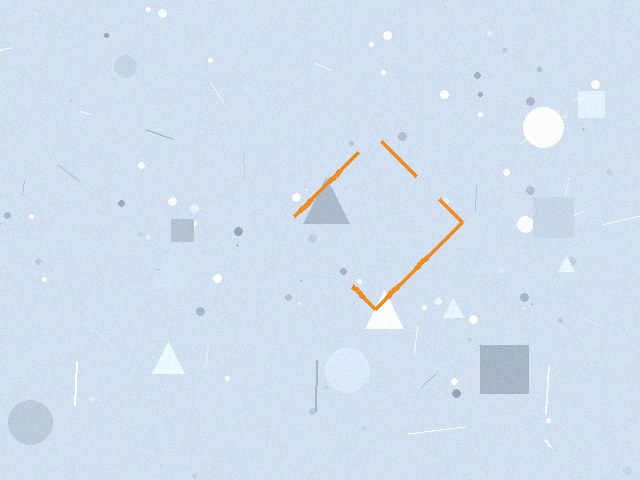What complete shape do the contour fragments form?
The contour fragments form a diamond.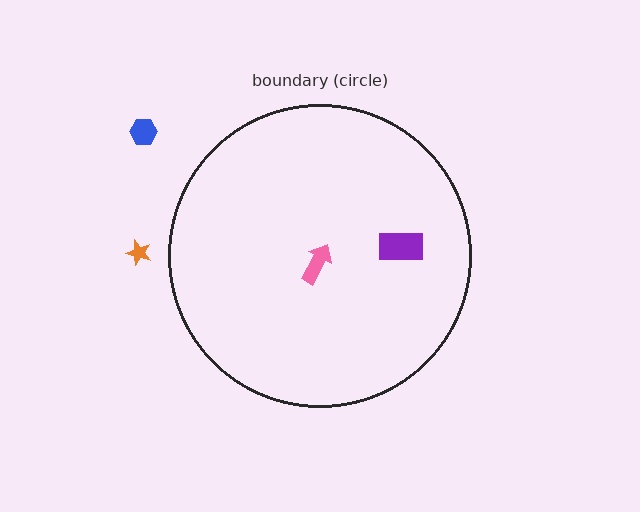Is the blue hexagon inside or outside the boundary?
Outside.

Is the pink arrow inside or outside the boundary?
Inside.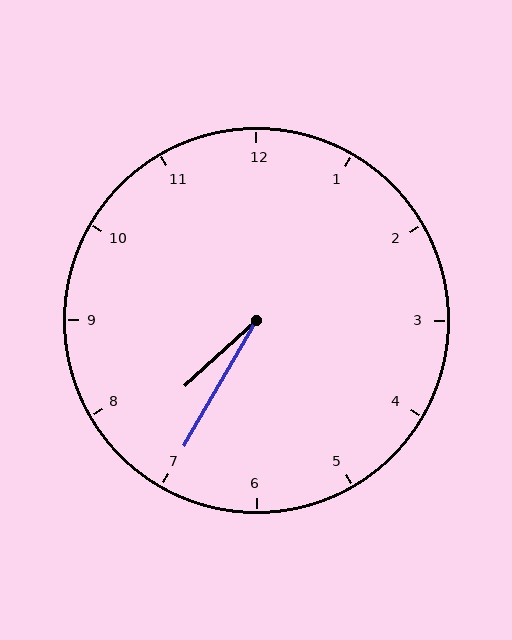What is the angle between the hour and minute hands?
Approximately 18 degrees.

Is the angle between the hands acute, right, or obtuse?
It is acute.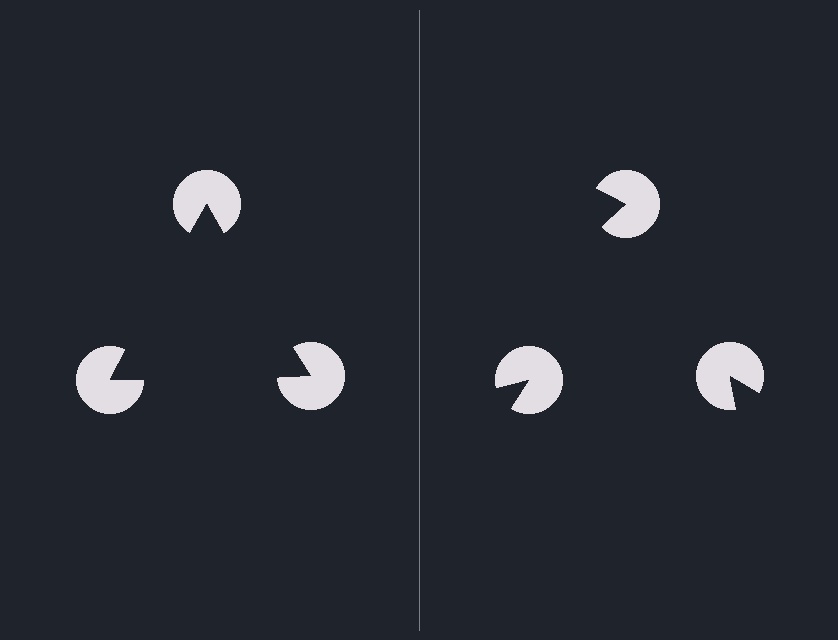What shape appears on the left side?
An illusory triangle.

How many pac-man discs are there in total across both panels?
6 — 3 on each side.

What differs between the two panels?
The pac-man discs are positioned identically on both sides; only the wedge orientations differ. On the left they align to a triangle; on the right they are misaligned.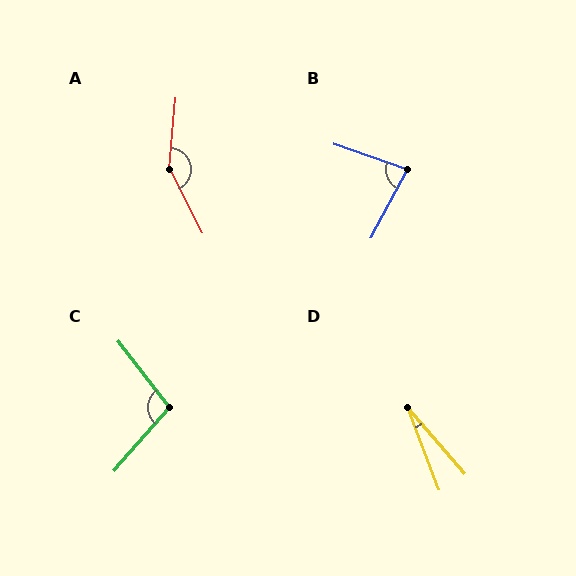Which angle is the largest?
A, at approximately 147 degrees.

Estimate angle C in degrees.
Approximately 101 degrees.